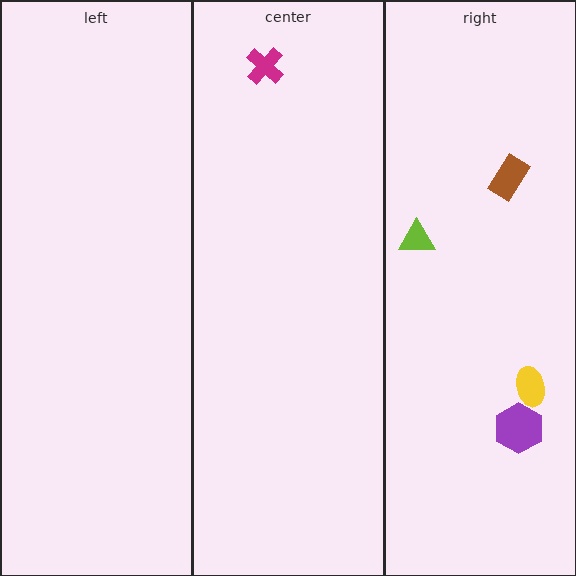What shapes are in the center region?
The magenta cross.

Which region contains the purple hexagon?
The right region.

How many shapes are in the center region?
1.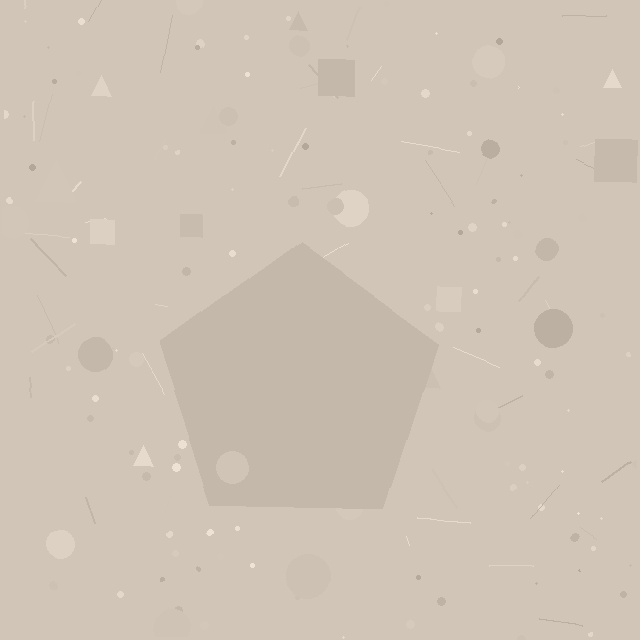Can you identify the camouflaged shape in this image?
The camouflaged shape is a pentagon.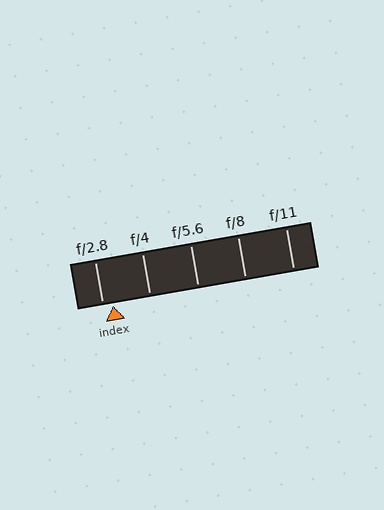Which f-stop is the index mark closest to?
The index mark is closest to f/2.8.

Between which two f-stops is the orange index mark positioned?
The index mark is between f/2.8 and f/4.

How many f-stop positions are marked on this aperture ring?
There are 5 f-stop positions marked.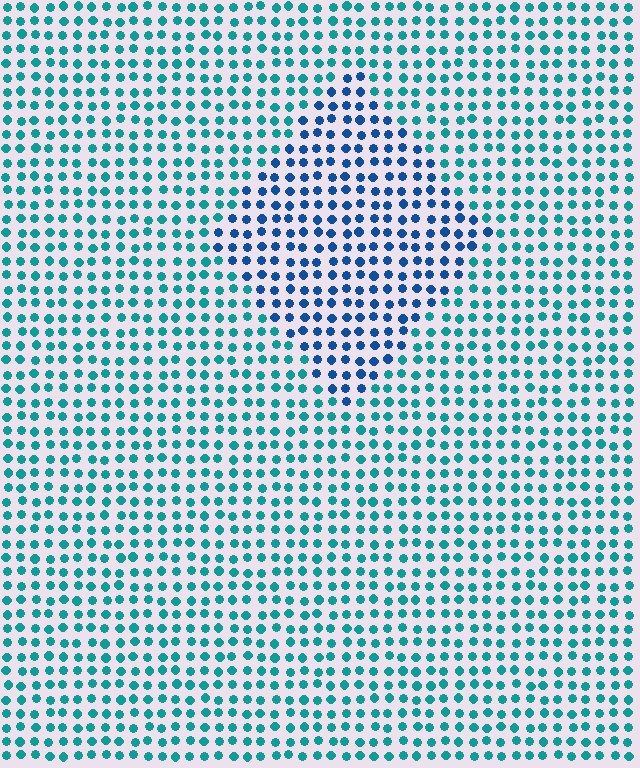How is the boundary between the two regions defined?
The boundary is defined purely by a slight shift in hue (about 36 degrees). Spacing, size, and orientation are identical on both sides.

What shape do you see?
I see a diamond.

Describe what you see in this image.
The image is filled with small teal elements in a uniform arrangement. A diamond-shaped region is visible where the elements are tinted to a slightly different hue, forming a subtle color boundary.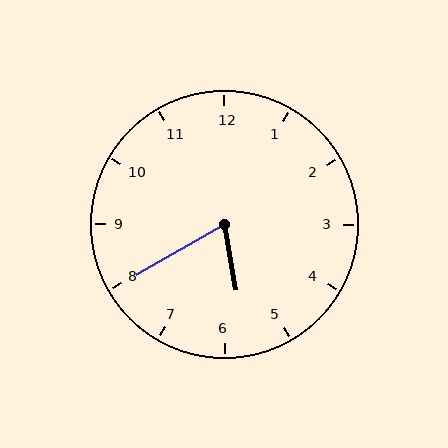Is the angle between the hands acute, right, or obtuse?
It is acute.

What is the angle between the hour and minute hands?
Approximately 70 degrees.